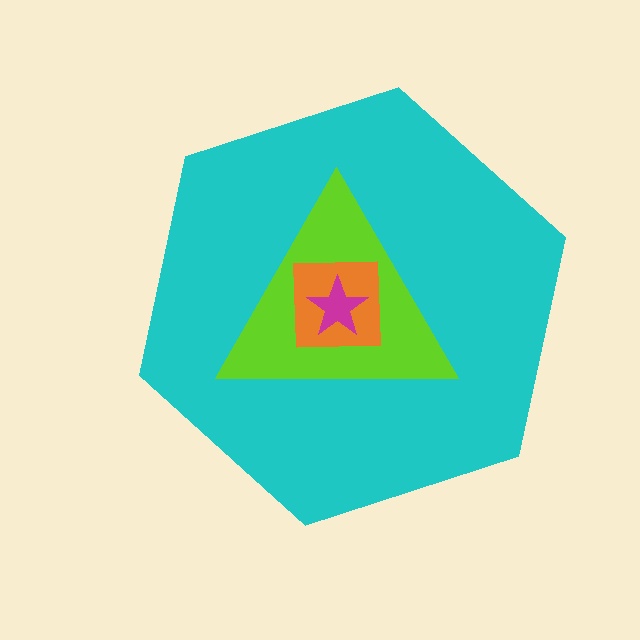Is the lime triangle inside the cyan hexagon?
Yes.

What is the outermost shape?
The cyan hexagon.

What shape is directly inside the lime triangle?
The orange square.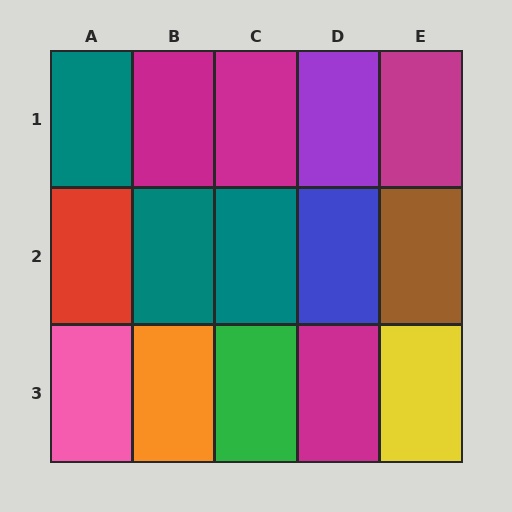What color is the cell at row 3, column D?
Magenta.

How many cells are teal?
3 cells are teal.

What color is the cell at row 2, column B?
Teal.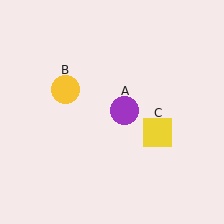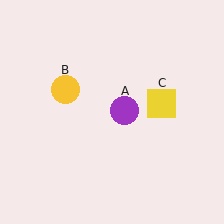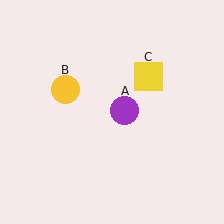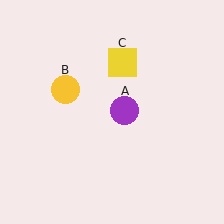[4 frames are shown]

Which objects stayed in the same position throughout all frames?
Purple circle (object A) and yellow circle (object B) remained stationary.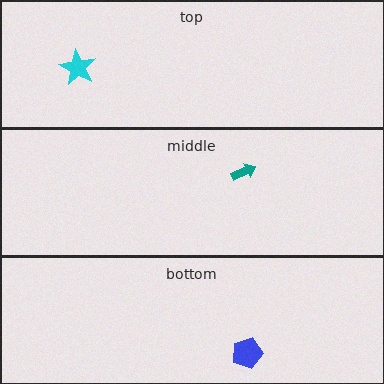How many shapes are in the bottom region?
1.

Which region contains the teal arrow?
The middle region.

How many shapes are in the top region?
1.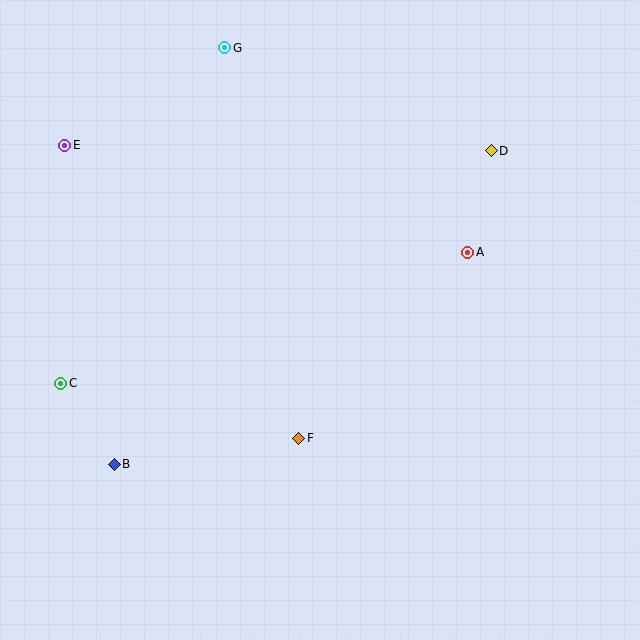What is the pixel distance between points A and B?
The distance between A and B is 412 pixels.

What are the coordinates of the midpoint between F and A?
The midpoint between F and A is at (383, 345).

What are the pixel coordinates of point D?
Point D is at (491, 151).